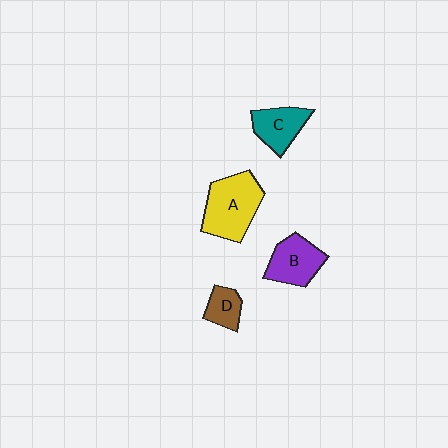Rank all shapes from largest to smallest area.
From largest to smallest: A (yellow), B (purple), C (teal), D (brown).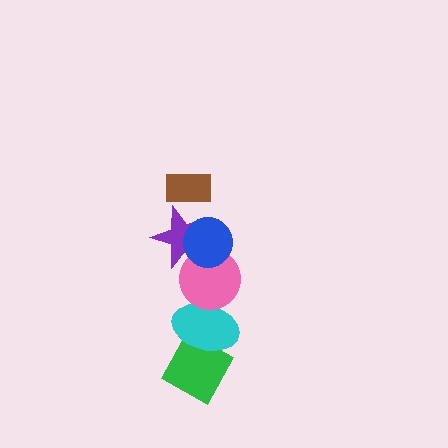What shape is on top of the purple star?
The blue circle is on top of the purple star.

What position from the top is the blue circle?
The blue circle is 2nd from the top.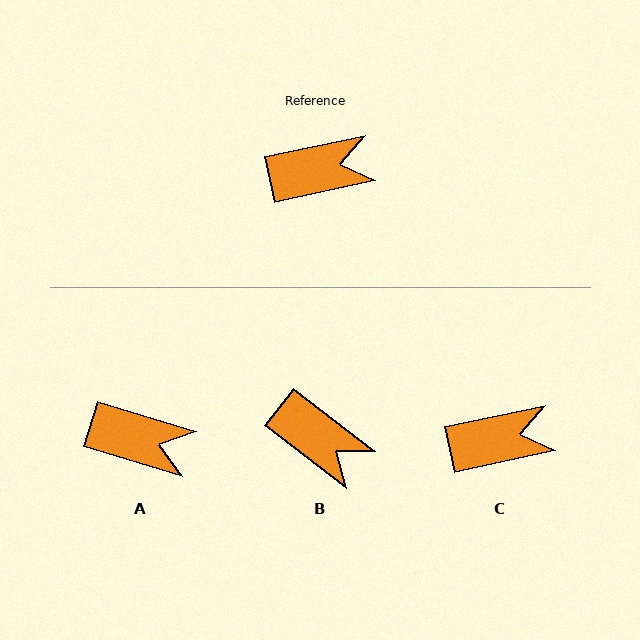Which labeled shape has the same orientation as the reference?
C.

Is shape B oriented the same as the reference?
No, it is off by about 50 degrees.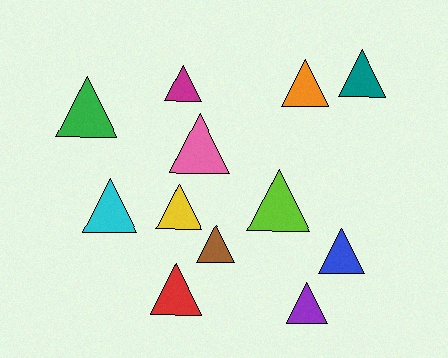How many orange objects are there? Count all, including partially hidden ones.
There is 1 orange object.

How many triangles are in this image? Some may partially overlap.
There are 12 triangles.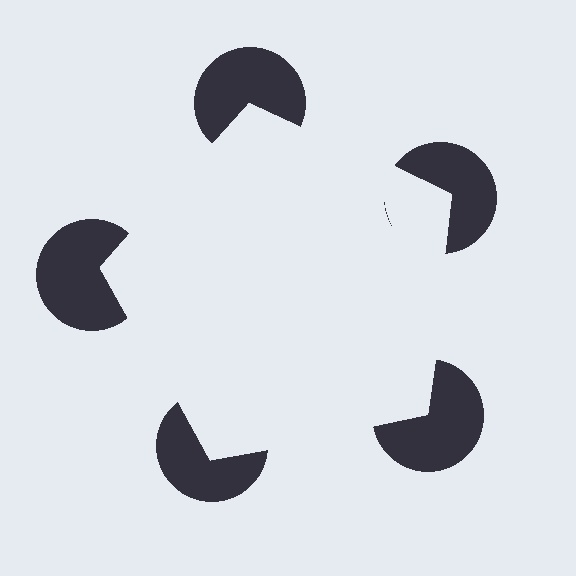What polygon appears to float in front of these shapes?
An illusory pentagon — its edges are inferred from the aligned wedge cuts in the pac-man discs, not physically drawn.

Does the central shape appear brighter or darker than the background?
It typically appears slightly brighter than the background, even though no actual brightness change is drawn.